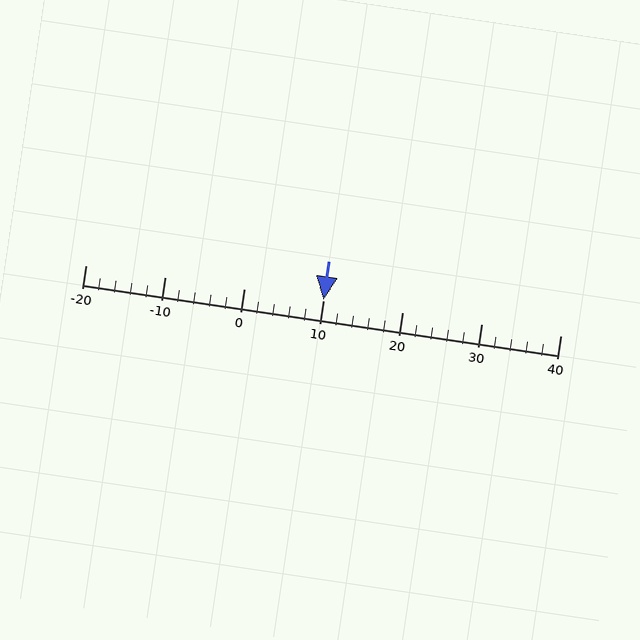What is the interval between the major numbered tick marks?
The major tick marks are spaced 10 units apart.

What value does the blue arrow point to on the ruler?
The blue arrow points to approximately 10.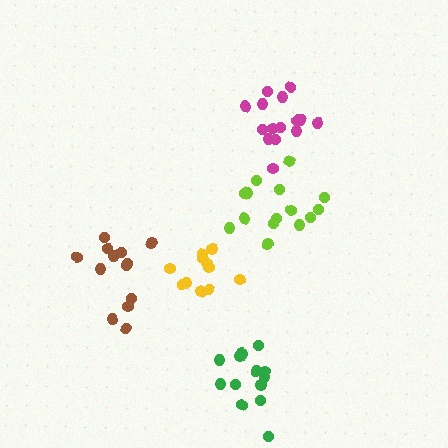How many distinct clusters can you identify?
There are 5 distinct clusters.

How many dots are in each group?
Group 1: 13 dots, Group 2: 11 dots, Group 3: 15 dots, Group 4: 13 dots, Group 5: 16 dots (68 total).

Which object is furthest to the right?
The magenta cluster is rightmost.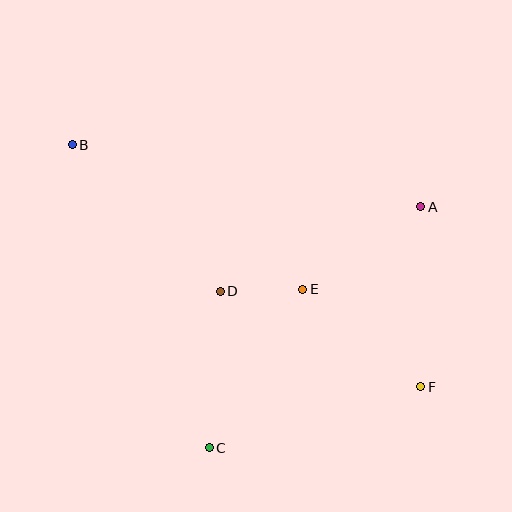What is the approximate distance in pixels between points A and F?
The distance between A and F is approximately 180 pixels.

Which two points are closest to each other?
Points D and E are closest to each other.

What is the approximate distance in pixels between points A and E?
The distance between A and E is approximately 144 pixels.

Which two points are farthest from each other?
Points B and F are farthest from each other.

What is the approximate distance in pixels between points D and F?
The distance between D and F is approximately 222 pixels.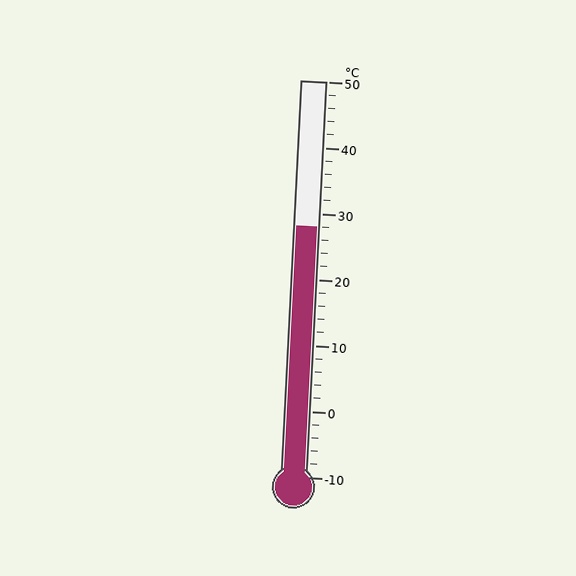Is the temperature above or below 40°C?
The temperature is below 40°C.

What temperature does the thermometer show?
The thermometer shows approximately 28°C.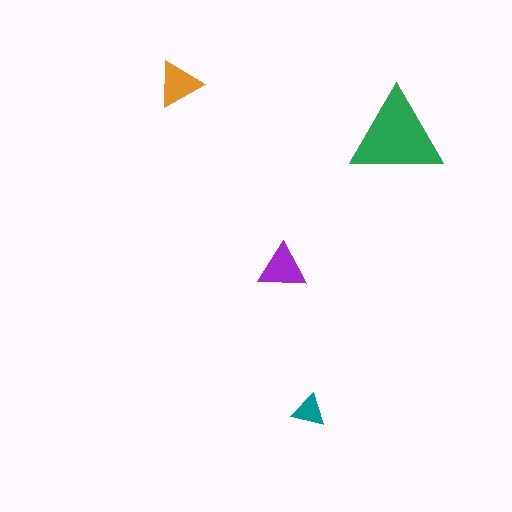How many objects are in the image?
There are 4 objects in the image.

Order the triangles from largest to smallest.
the green one, the purple one, the orange one, the teal one.